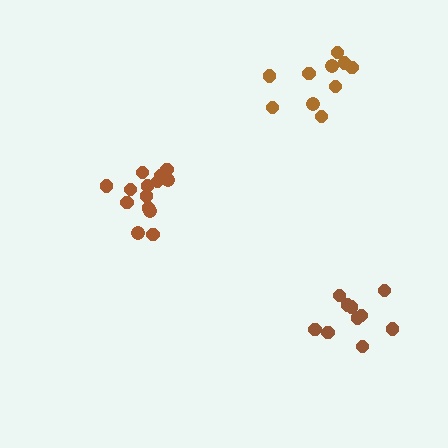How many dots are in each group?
Group 1: 10 dots, Group 2: 14 dots, Group 3: 10 dots (34 total).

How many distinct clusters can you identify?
There are 3 distinct clusters.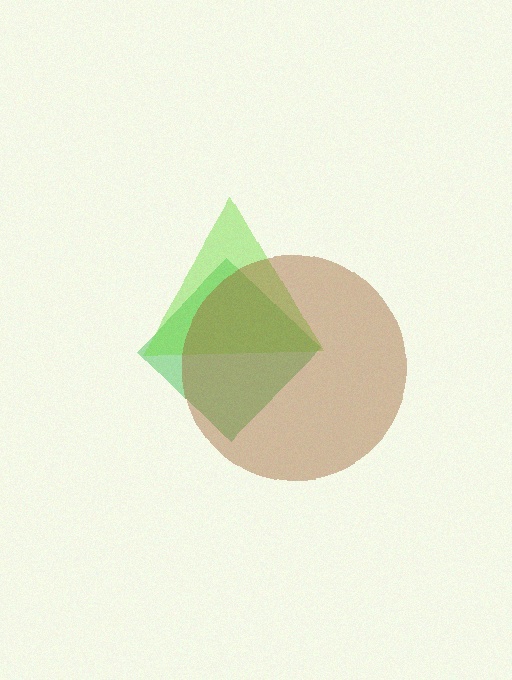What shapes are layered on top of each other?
The layered shapes are: a green diamond, a lime triangle, a brown circle.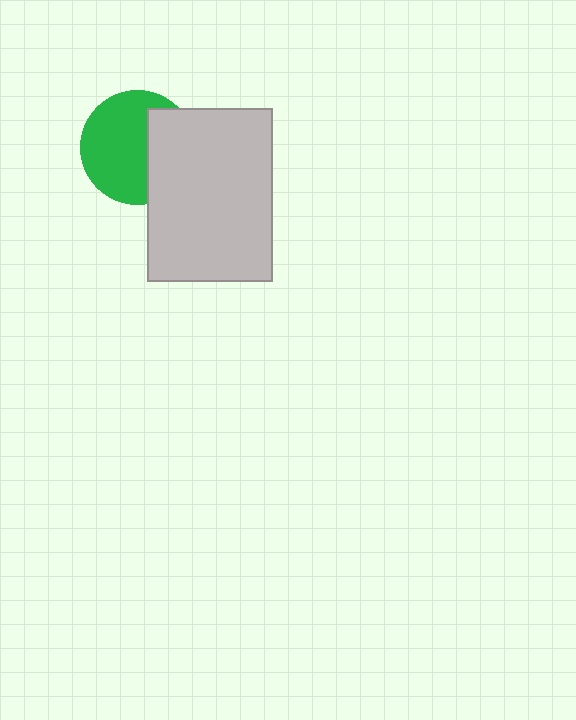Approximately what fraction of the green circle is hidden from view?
Roughly 36% of the green circle is hidden behind the light gray rectangle.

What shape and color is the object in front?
The object in front is a light gray rectangle.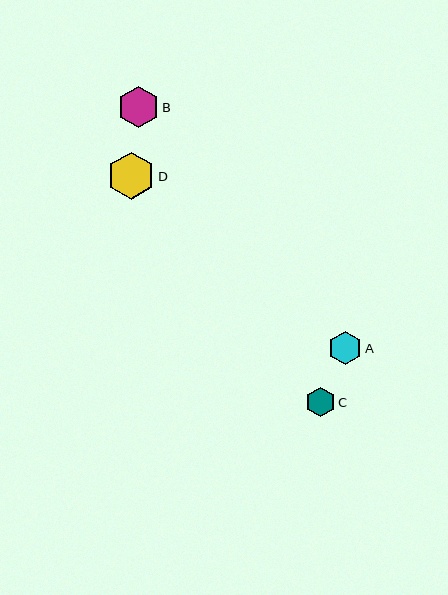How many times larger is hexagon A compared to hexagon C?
Hexagon A is approximately 1.1 times the size of hexagon C.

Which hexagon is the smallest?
Hexagon C is the smallest with a size of approximately 30 pixels.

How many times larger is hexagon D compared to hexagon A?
Hexagon D is approximately 1.4 times the size of hexagon A.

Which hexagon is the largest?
Hexagon D is the largest with a size of approximately 48 pixels.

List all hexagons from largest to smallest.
From largest to smallest: D, B, A, C.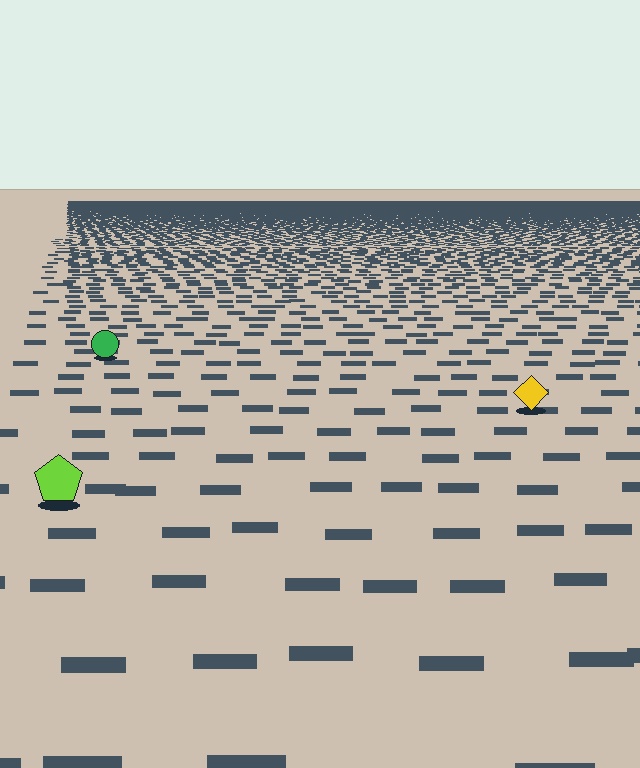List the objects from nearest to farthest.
From nearest to farthest: the lime pentagon, the yellow diamond, the green circle.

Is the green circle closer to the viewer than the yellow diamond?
No. The yellow diamond is closer — you can tell from the texture gradient: the ground texture is coarser near it.